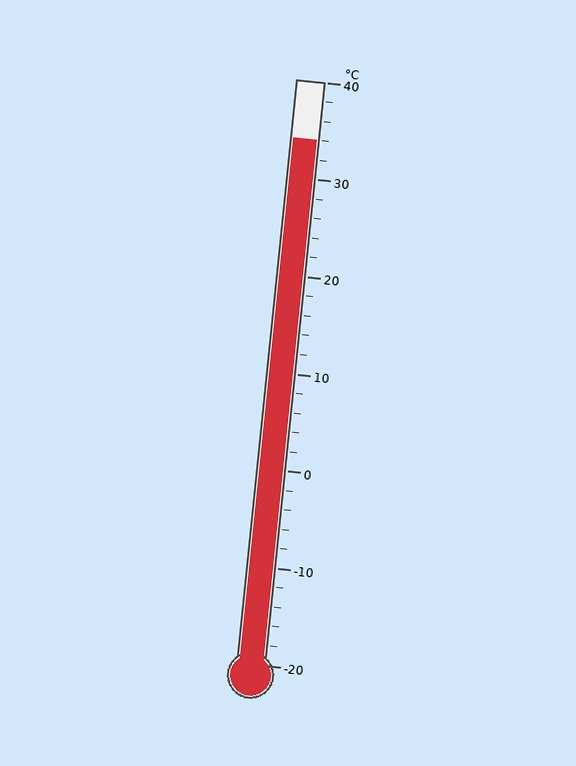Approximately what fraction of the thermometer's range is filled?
The thermometer is filled to approximately 90% of its range.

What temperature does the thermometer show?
The thermometer shows approximately 34°C.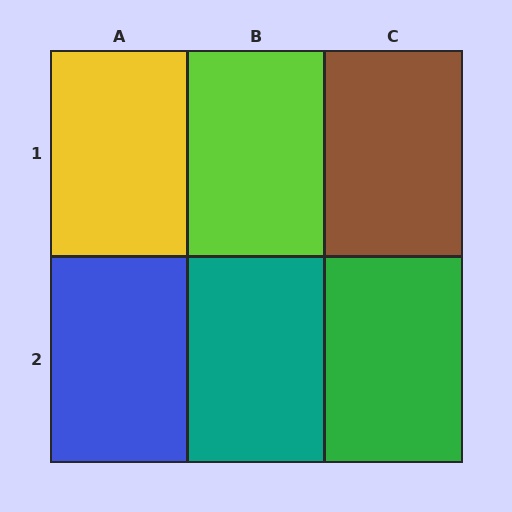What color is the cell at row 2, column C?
Green.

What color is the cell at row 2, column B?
Teal.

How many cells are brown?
1 cell is brown.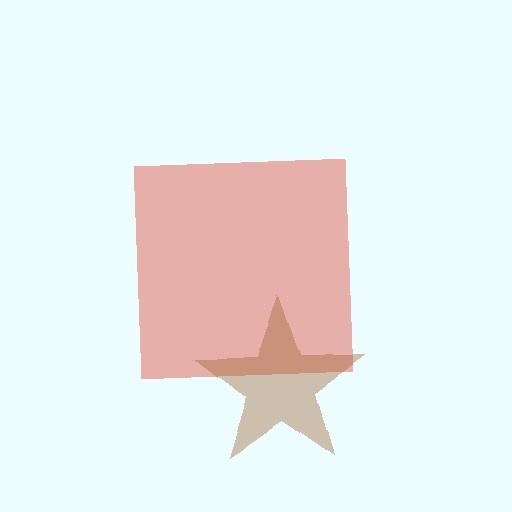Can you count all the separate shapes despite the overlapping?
Yes, there are 2 separate shapes.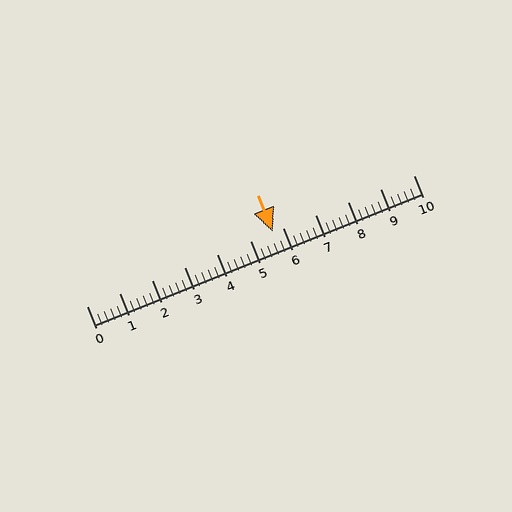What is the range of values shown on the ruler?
The ruler shows values from 0 to 10.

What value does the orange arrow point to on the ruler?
The orange arrow points to approximately 5.7.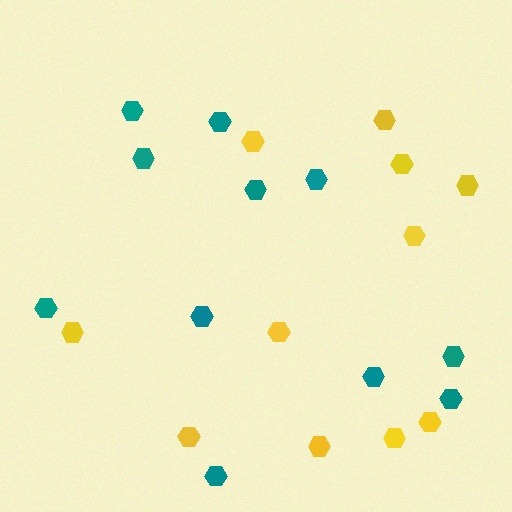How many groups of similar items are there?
There are 2 groups: one group of yellow hexagons (11) and one group of teal hexagons (11).